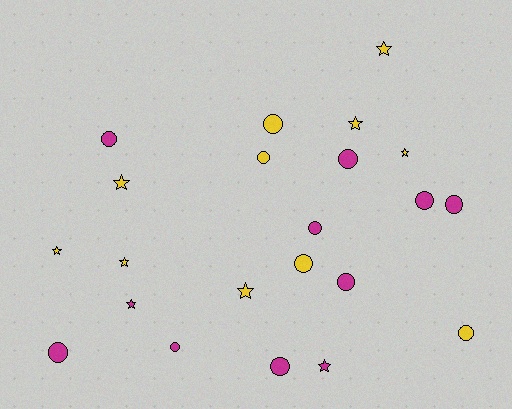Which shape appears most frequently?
Circle, with 13 objects.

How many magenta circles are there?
There are 9 magenta circles.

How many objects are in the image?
There are 22 objects.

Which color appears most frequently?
Magenta, with 11 objects.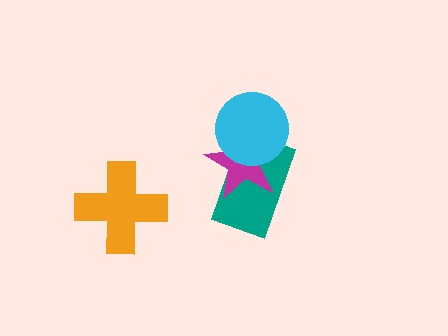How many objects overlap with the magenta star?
2 objects overlap with the magenta star.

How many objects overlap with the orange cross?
0 objects overlap with the orange cross.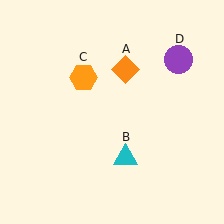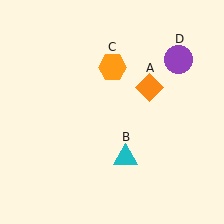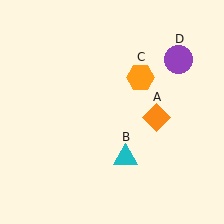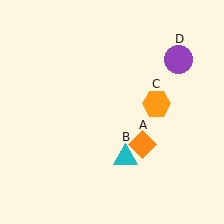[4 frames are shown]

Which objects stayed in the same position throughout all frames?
Cyan triangle (object B) and purple circle (object D) remained stationary.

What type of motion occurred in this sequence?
The orange diamond (object A), orange hexagon (object C) rotated clockwise around the center of the scene.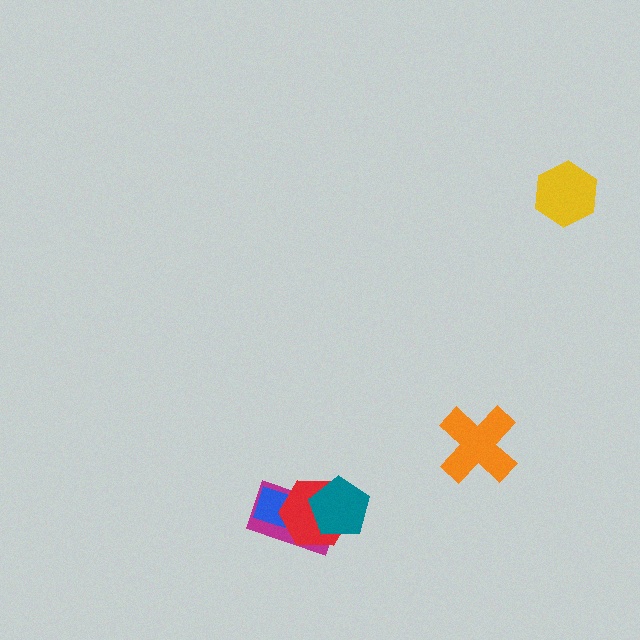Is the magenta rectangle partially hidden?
Yes, it is partially covered by another shape.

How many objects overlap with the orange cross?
0 objects overlap with the orange cross.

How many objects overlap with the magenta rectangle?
3 objects overlap with the magenta rectangle.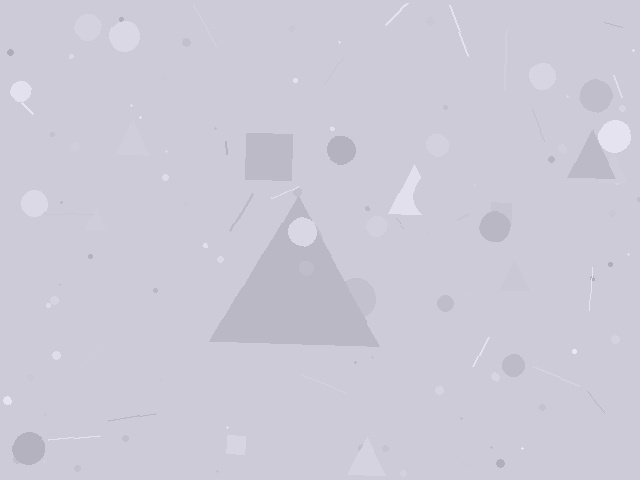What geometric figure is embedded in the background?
A triangle is embedded in the background.